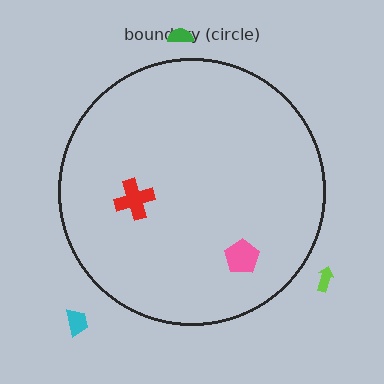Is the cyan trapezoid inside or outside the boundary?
Outside.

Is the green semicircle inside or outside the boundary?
Outside.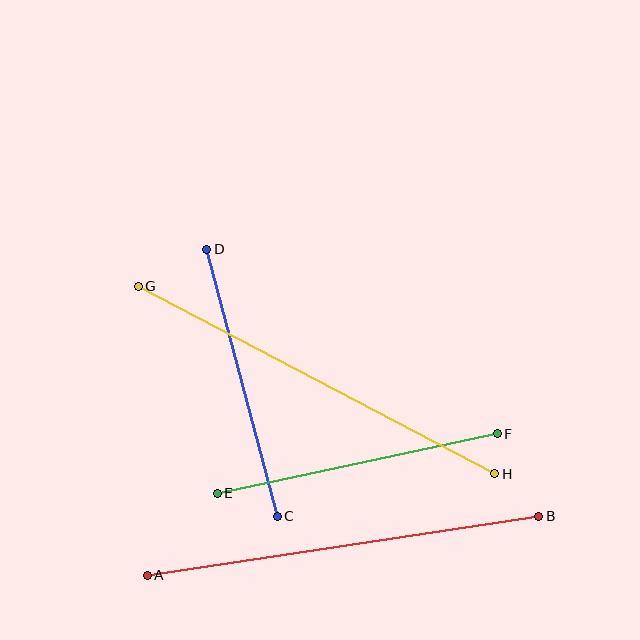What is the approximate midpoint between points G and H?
The midpoint is at approximately (317, 380) pixels.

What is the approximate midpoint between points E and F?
The midpoint is at approximately (357, 463) pixels.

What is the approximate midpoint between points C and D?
The midpoint is at approximately (242, 383) pixels.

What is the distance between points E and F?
The distance is approximately 286 pixels.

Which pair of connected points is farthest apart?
Points G and H are farthest apart.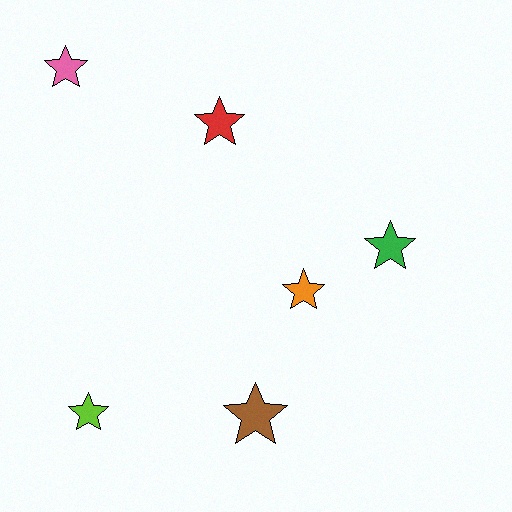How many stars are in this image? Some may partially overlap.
There are 6 stars.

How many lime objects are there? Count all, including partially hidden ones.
There is 1 lime object.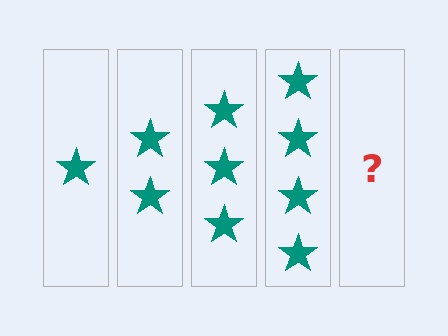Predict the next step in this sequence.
The next step is 5 stars.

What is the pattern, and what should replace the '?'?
The pattern is that each step adds one more star. The '?' should be 5 stars.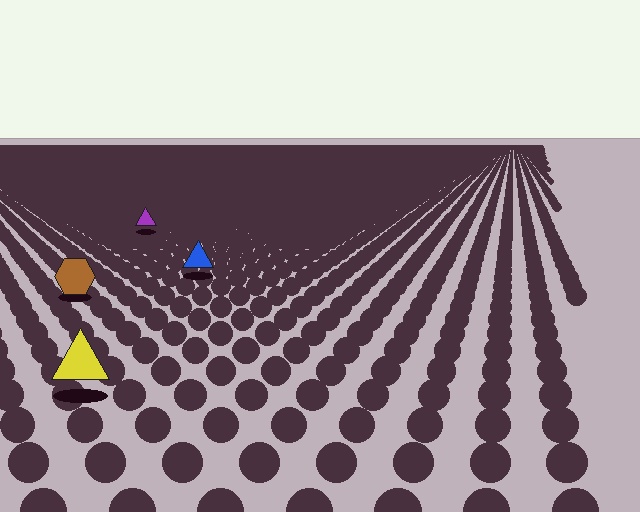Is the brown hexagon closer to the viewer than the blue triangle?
Yes. The brown hexagon is closer — you can tell from the texture gradient: the ground texture is coarser near it.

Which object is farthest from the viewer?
The purple triangle is farthest from the viewer. It appears smaller and the ground texture around it is denser.